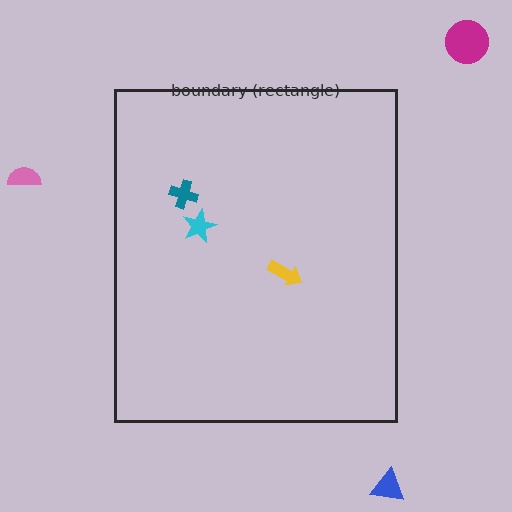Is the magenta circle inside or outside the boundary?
Outside.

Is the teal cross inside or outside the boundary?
Inside.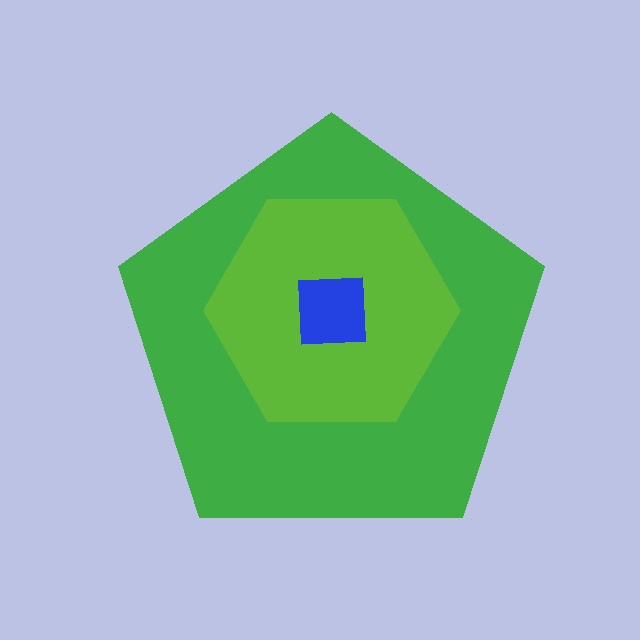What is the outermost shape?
The green pentagon.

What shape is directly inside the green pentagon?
The lime hexagon.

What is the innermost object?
The blue square.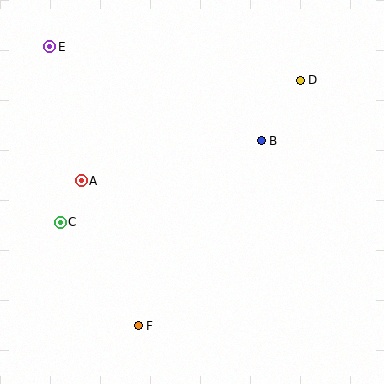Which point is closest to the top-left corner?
Point E is closest to the top-left corner.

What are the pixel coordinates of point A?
Point A is at (81, 181).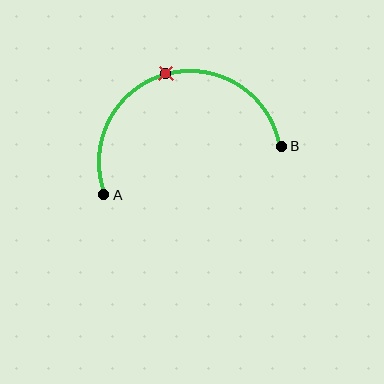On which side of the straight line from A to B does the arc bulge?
The arc bulges above the straight line connecting A and B.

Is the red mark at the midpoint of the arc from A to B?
Yes. The red mark lies on the arc at equal arc-length from both A and B — it is the arc midpoint.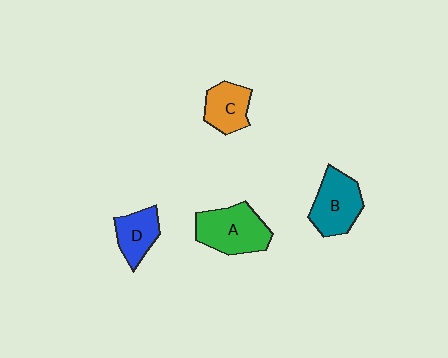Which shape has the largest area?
Shape A (green).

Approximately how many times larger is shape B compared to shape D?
Approximately 1.4 times.